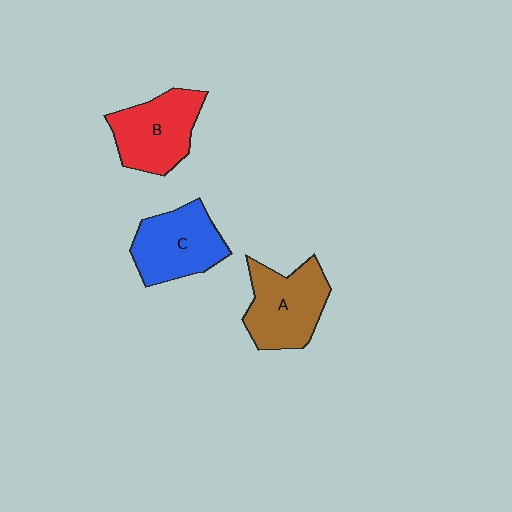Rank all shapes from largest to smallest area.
From largest to smallest: A (brown), B (red), C (blue).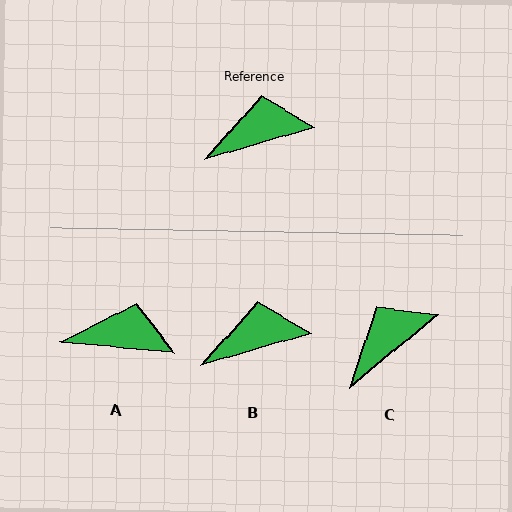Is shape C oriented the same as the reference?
No, it is off by about 23 degrees.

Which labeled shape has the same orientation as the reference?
B.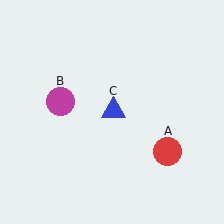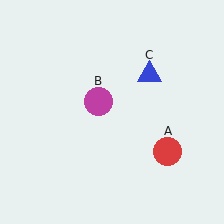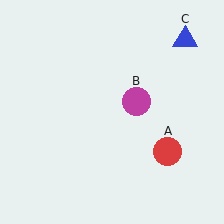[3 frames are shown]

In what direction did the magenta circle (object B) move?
The magenta circle (object B) moved right.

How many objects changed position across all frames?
2 objects changed position: magenta circle (object B), blue triangle (object C).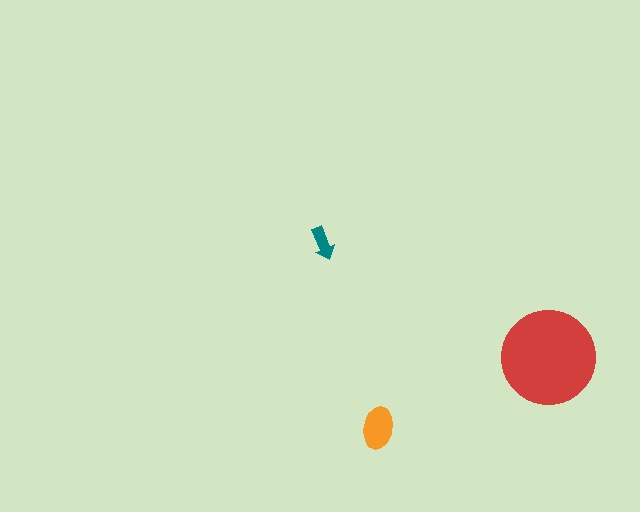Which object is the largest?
The red circle.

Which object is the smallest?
The teal arrow.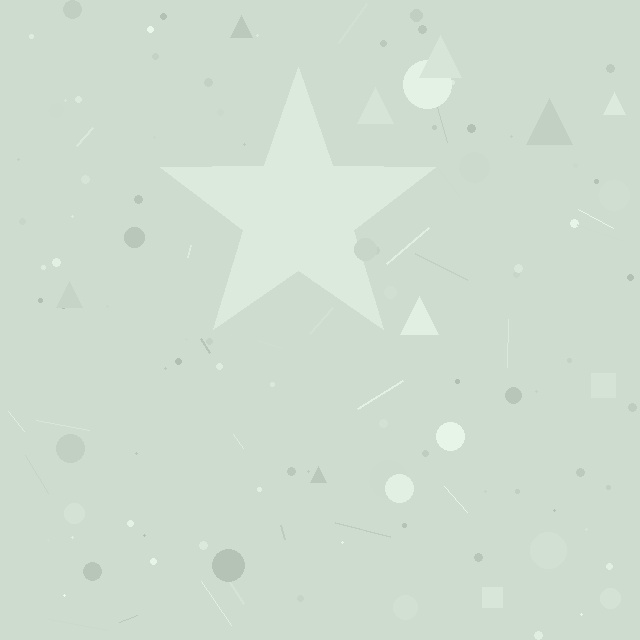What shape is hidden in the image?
A star is hidden in the image.